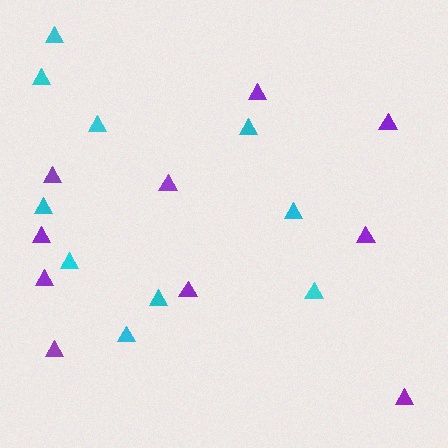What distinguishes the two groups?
There are 2 groups: one group of cyan triangles (10) and one group of purple triangles (10).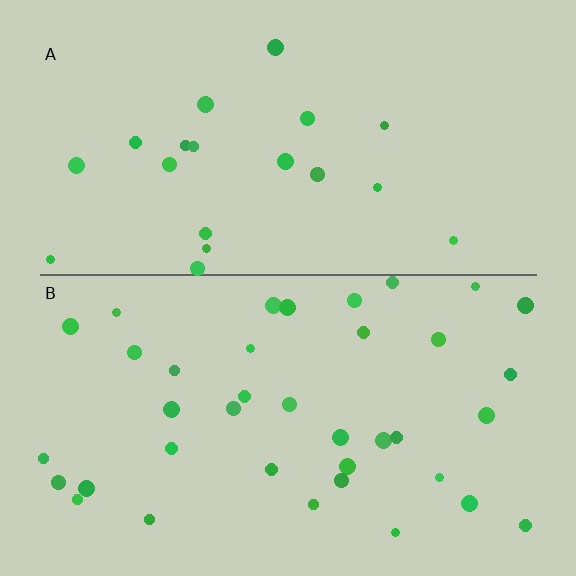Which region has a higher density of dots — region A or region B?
B (the bottom).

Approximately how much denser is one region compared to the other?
Approximately 1.9× — region B over region A.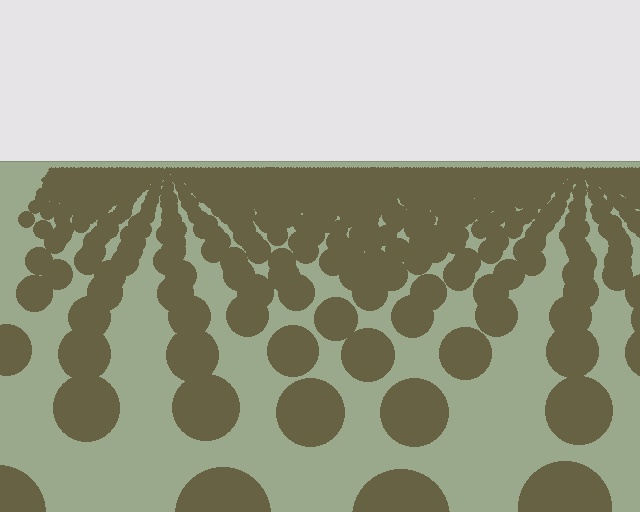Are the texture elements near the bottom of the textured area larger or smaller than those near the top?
Larger. Near the bottom, elements are closer to the viewer and appear at a bigger on-screen size.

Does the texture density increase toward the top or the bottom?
Density increases toward the top.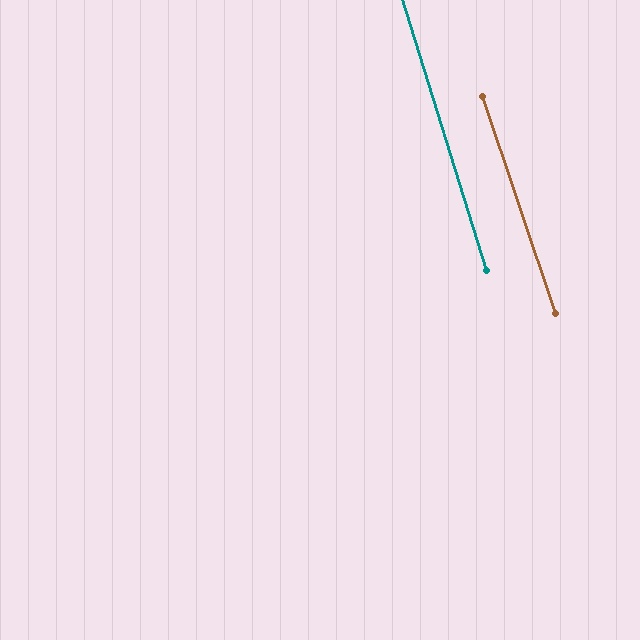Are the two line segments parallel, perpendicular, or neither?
Parallel — their directions differ by only 1.5°.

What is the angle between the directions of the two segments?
Approximately 1 degree.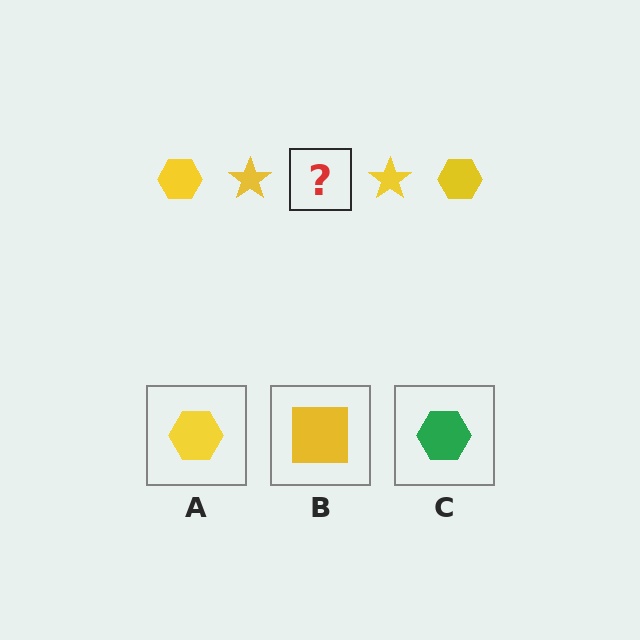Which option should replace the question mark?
Option A.